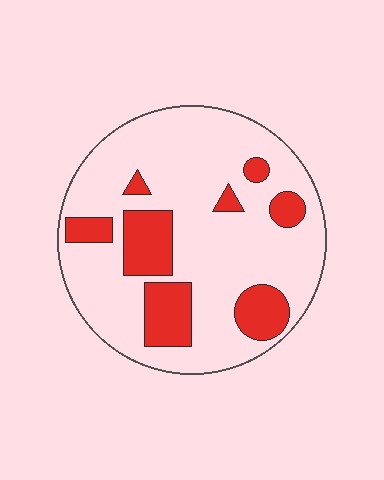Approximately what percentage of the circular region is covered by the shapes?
Approximately 20%.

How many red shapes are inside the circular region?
8.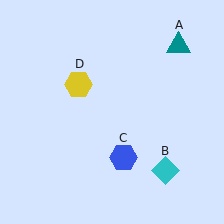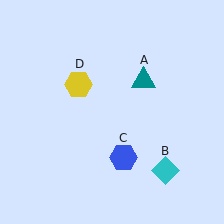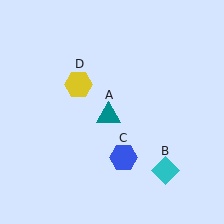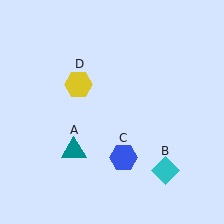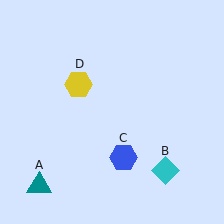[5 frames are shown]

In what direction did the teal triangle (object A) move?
The teal triangle (object A) moved down and to the left.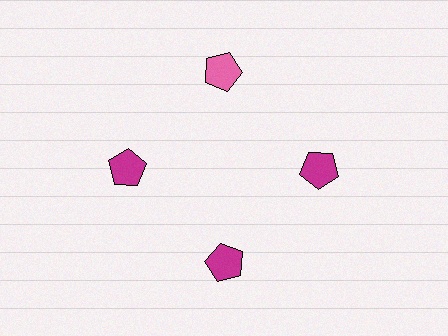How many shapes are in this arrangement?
There are 4 shapes arranged in a ring pattern.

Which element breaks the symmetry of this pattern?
The pink pentagon at roughly the 12 o'clock position breaks the symmetry. All other shapes are magenta pentagons.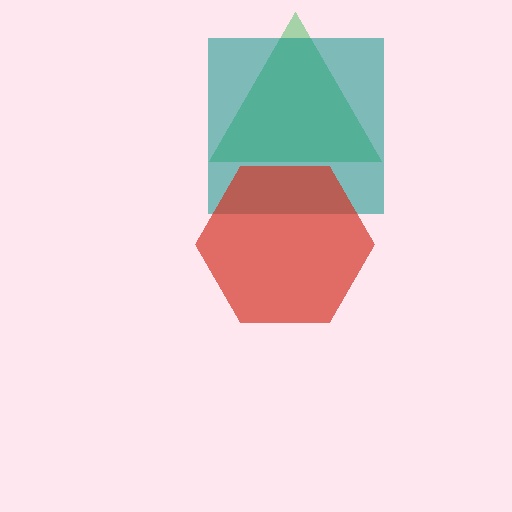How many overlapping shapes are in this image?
There are 3 overlapping shapes in the image.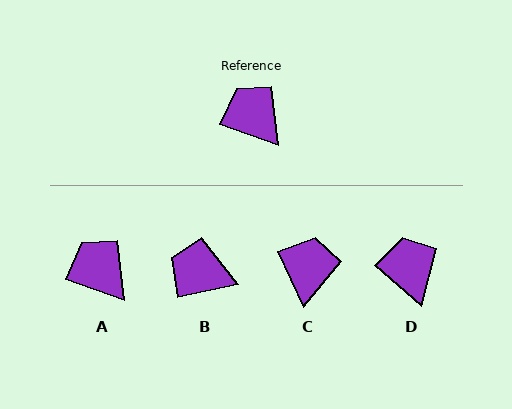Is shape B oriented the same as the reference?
No, it is off by about 32 degrees.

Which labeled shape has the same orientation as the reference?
A.